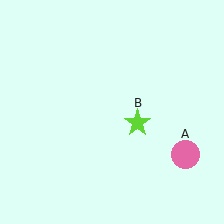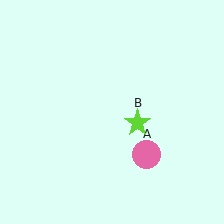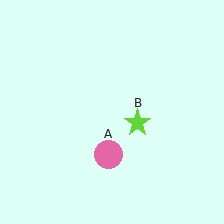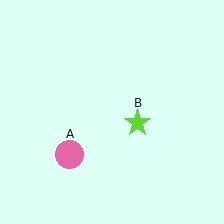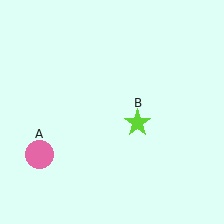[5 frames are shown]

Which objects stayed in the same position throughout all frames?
Lime star (object B) remained stationary.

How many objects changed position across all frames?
1 object changed position: pink circle (object A).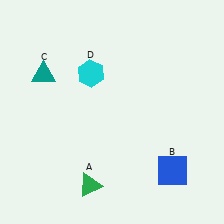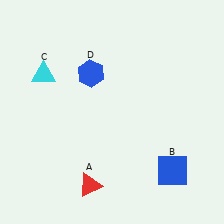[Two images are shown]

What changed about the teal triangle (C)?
In Image 1, C is teal. In Image 2, it changed to cyan.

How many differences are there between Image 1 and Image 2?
There are 3 differences between the two images.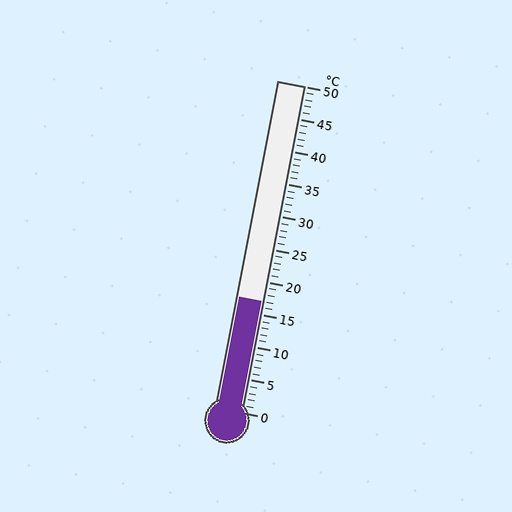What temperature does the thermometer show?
The thermometer shows approximately 17°C.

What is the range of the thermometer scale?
The thermometer scale ranges from 0°C to 50°C.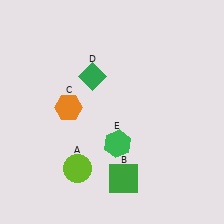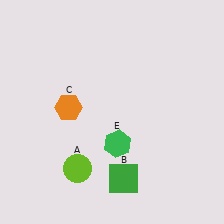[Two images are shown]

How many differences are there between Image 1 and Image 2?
There is 1 difference between the two images.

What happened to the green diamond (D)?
The green diamond (D) was removed in Image 2. It was in the top-left area of Image 1.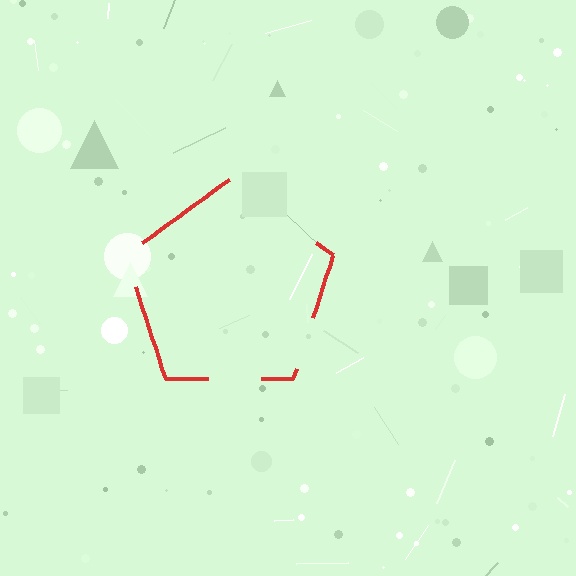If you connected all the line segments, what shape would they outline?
They would outline a pentagon.